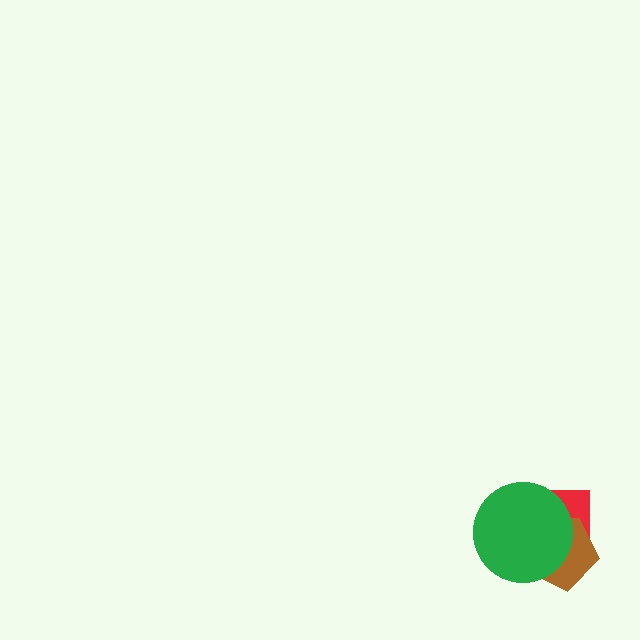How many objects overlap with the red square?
2 objects overlap with the red square.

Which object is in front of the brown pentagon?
The green circle is in front of the brown pentagon.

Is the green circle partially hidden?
No, no other shape covers it.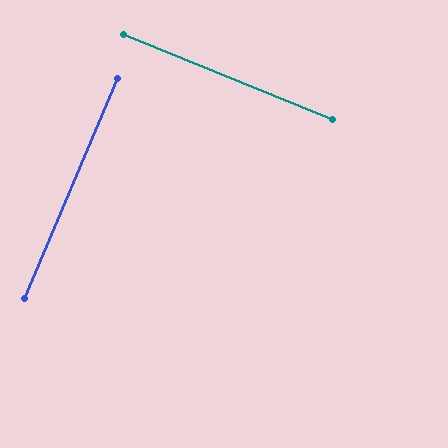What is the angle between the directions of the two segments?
Approximately 89 degrees.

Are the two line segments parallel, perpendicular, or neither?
Perpendicular — they meet at approximately 89°.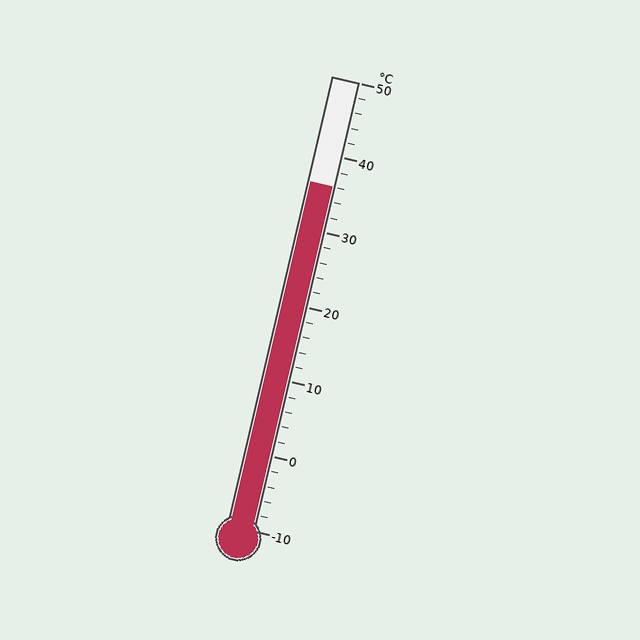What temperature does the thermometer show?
The thermometer shows approximately 36°C.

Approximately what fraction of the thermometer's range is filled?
The thermometer is filled to approximately 75% of its range.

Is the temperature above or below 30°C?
The temperature is above 30°C.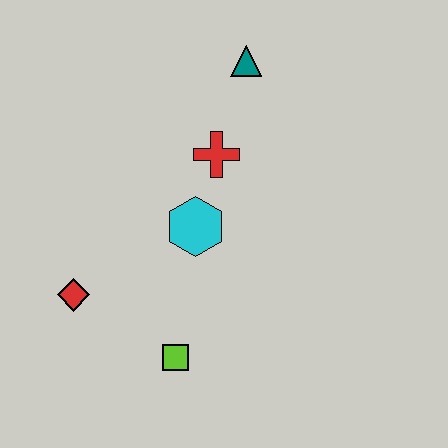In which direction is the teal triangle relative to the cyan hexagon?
The teal triangle is above the cyan hexagon.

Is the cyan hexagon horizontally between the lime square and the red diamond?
No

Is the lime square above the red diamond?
No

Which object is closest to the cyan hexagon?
The red cross is closest to the cyan hexagon.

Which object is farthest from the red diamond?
The teal triangle is farthest from the red diamond.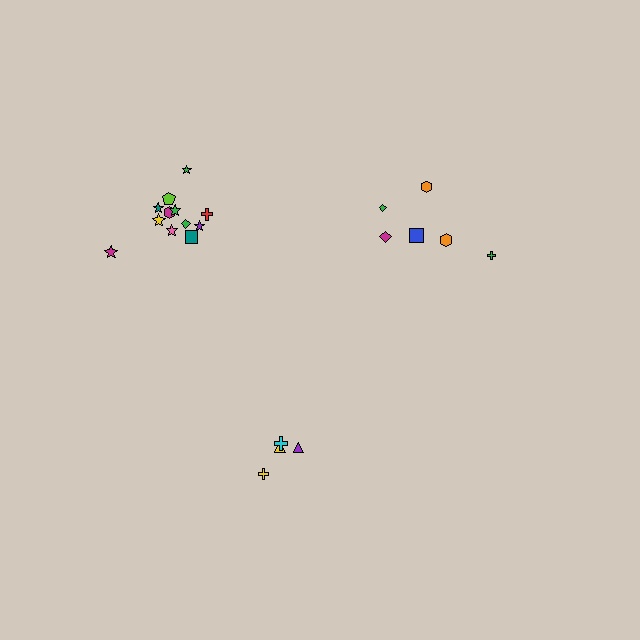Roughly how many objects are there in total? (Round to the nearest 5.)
Roughly 20 objects in total.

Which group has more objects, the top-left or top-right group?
The top-left group.